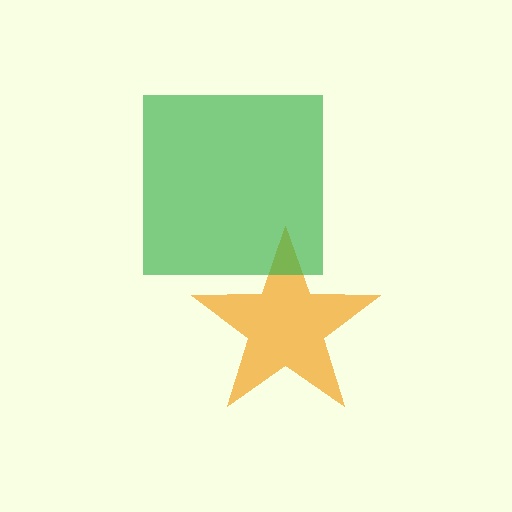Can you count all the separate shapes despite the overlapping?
Yes, there are 2 separate shapes.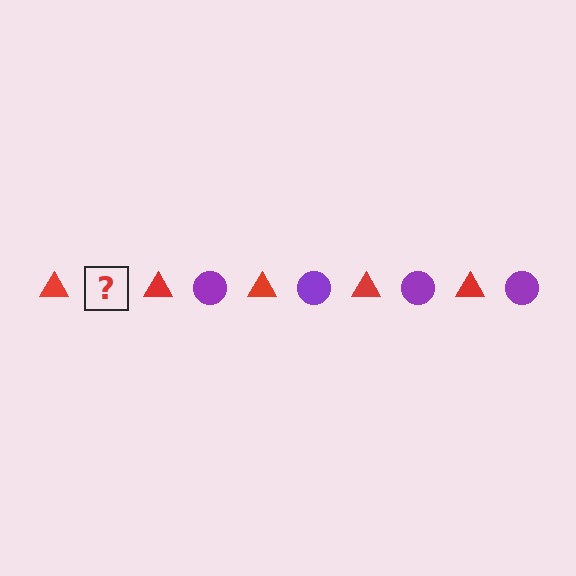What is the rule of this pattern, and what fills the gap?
The rule is that the pattern alternates between red triangle and purple circle. The gap should be filled with a purple circle.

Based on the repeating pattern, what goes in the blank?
The blank should be a purple circle.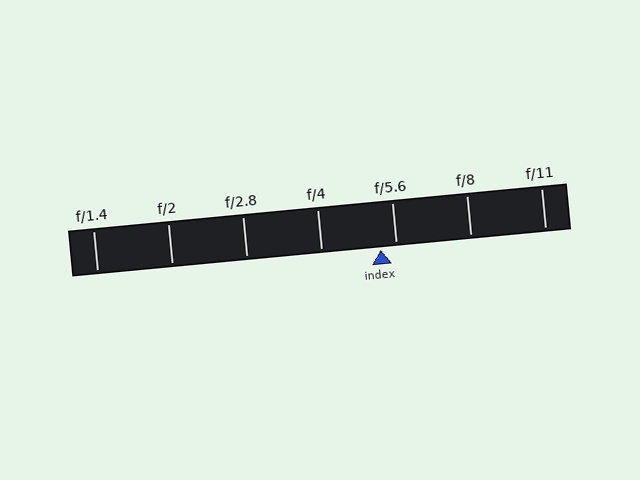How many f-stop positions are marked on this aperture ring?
There are 7 f-stop positions marked.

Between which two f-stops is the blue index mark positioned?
The index mark is between f/4 and f/5.6.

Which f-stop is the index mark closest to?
The index mark is closest to f/5.6.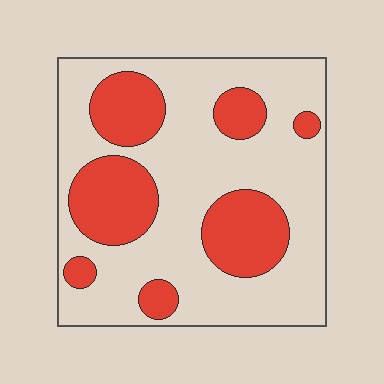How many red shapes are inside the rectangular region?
7.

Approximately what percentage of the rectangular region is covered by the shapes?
Approximately 30%.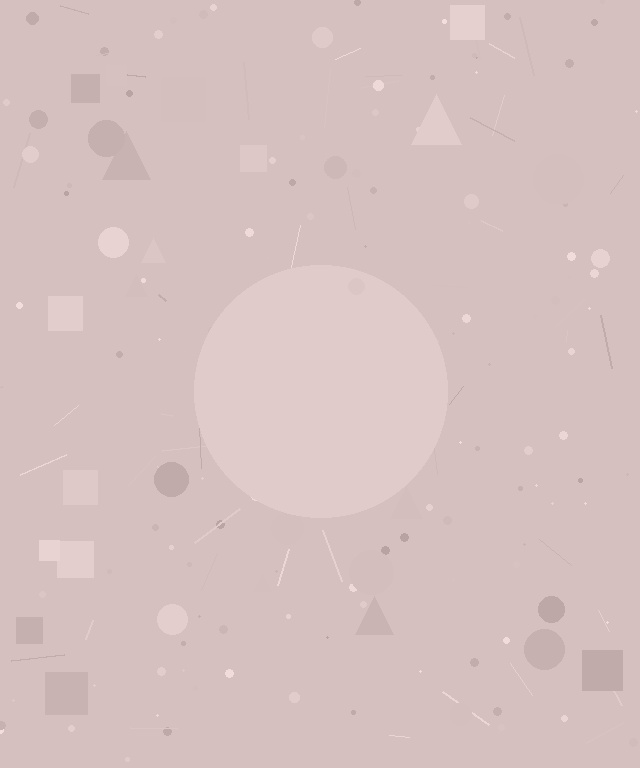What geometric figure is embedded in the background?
A circle is embedded in the background.